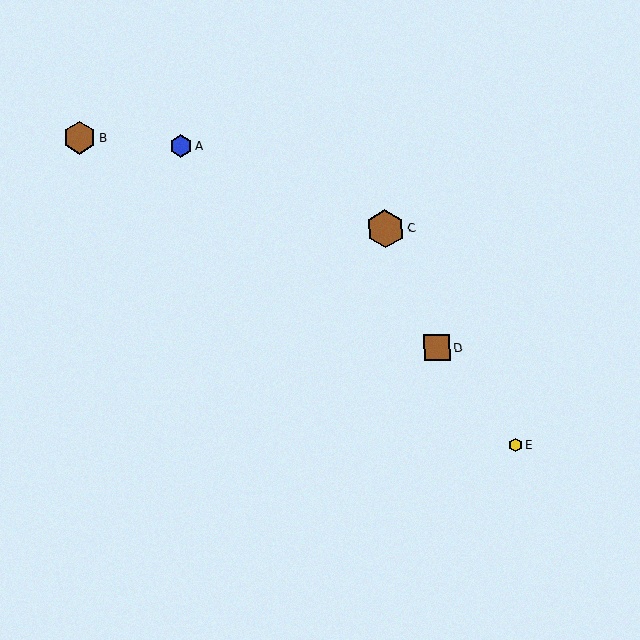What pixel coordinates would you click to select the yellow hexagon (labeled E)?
Click at (516, 445) to select the yellow hexagon E.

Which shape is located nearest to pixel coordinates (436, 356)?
The brown square (labeled D) at (437, 348) is nearest to that location.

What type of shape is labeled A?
Shape A is a blue hexagon.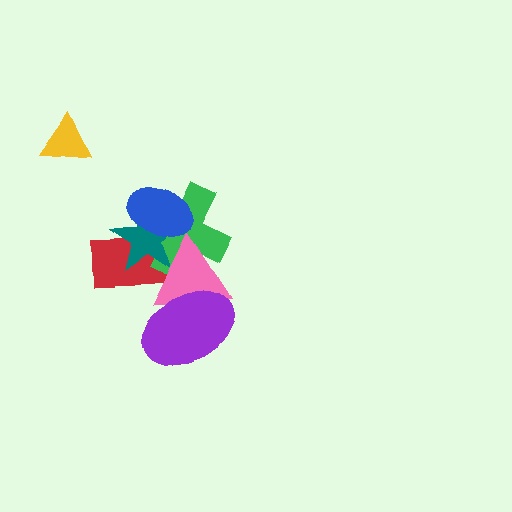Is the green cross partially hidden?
Yes, it is partially covered by another shape.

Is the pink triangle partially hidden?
Yes, it is partially covered by another shape.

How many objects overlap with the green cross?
4 objects overlap with the green cross.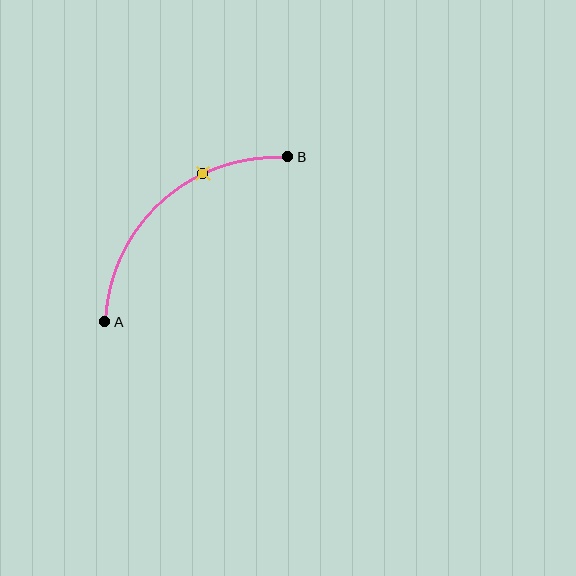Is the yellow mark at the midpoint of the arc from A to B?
No. The yellow mark lies on the arc but is closer to endpoint B. The arc midpoint would be at the point on the curve equidistant along the arc from both A and B.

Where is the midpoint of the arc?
The arc midpoint is the point on the curve farthest from the straight line joining A and B. It sits above and to the left of that line.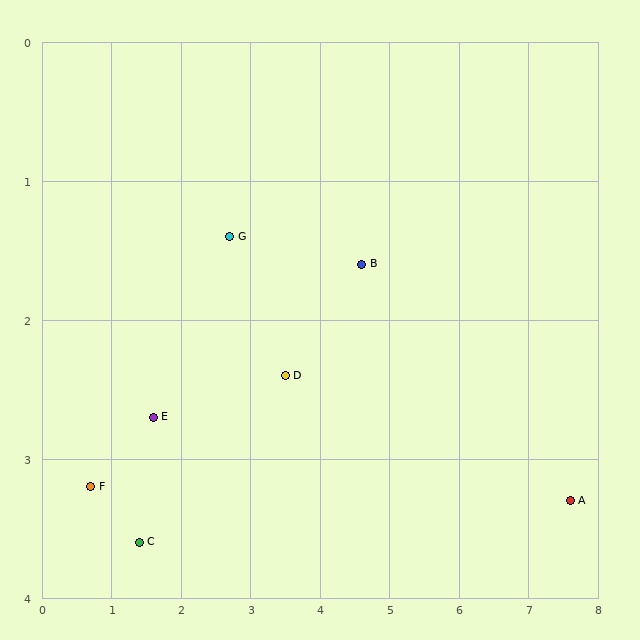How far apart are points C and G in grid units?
Points C and G are about 2.6 grid units apart.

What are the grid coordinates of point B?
Point B is at approximately (4.6, 1.6).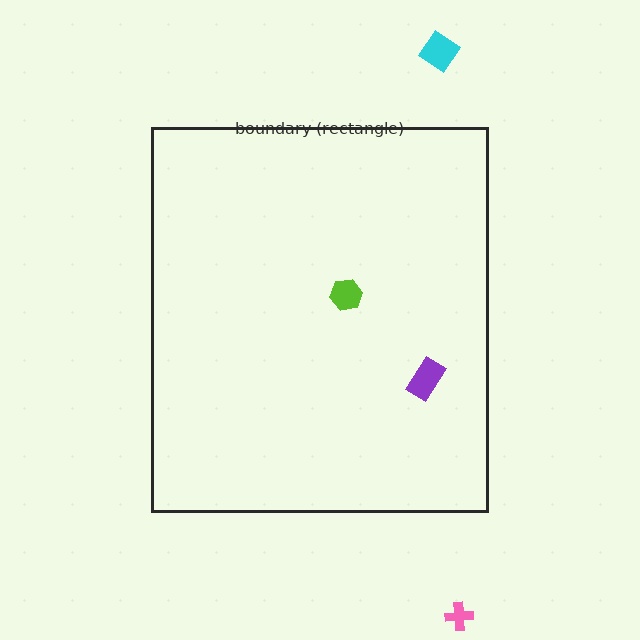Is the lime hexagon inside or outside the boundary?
Inside.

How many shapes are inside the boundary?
2 inside, 2 outside.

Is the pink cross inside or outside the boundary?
Outside.